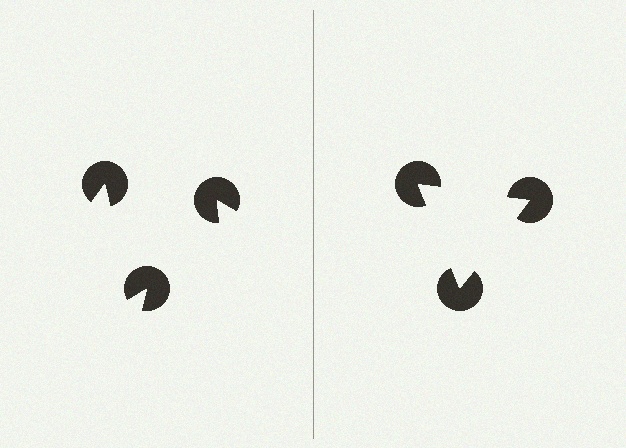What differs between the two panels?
The pac-man discs are positioned identically on both sides; only the wedge orientations differ. On the right they align to a triangle; on the left they are misaligned.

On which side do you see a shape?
An illusory triangle appears on the right side. On the left side the wedge cuts are rotated, so no coherent shape forms.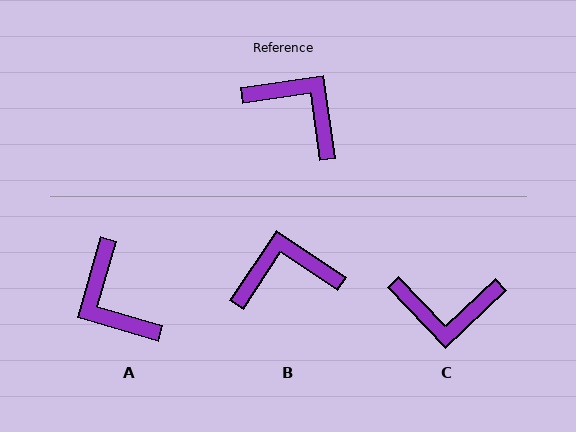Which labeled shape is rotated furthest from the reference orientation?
A, about 155 degrees away.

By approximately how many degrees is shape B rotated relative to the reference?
Approximately 48 degrees counter-clockwise.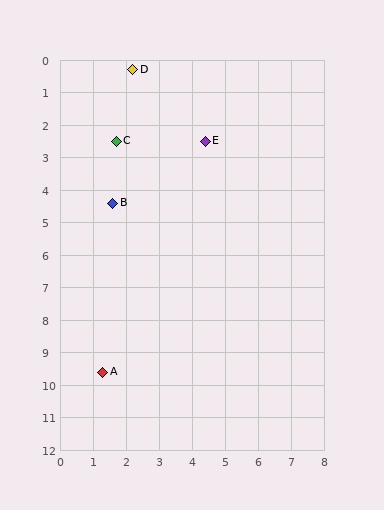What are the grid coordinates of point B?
Point B is at approximately (1.6, 4.4).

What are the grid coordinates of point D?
Point D is at approximately (2.2, 0.3).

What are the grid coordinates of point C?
Point C is at approximately (1.7, 2.5).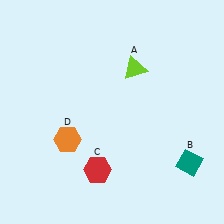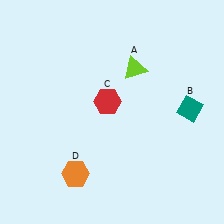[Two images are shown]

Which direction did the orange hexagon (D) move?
The orange hexagon (D) moved down.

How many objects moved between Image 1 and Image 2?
3 objects moved between the two images.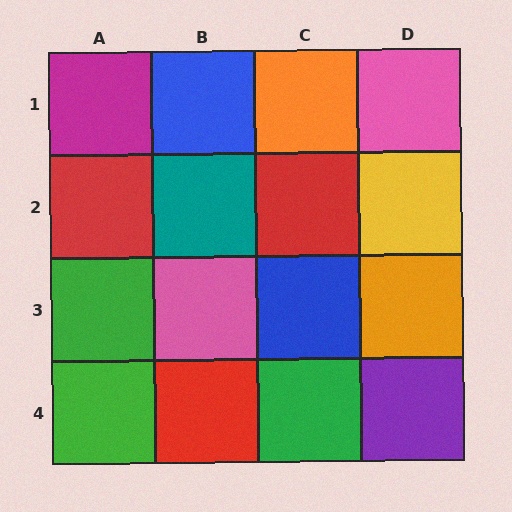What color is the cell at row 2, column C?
Red.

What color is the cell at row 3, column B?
Pink.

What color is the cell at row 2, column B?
Teal.